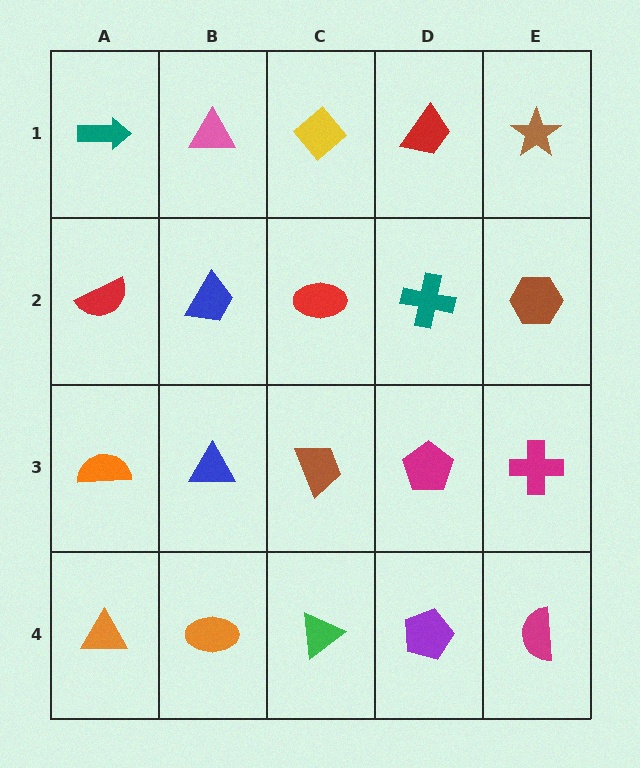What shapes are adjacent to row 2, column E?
A brown star (row 1, column E), a magenta cross (row 3, column E), a teal cross (row 2, column D).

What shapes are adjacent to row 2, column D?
A red trapezoid (row 1, column D), a magenta pentagon (row 3, column D), a red ellipse (row 2, column C), a brown hexagon (row 2, column E).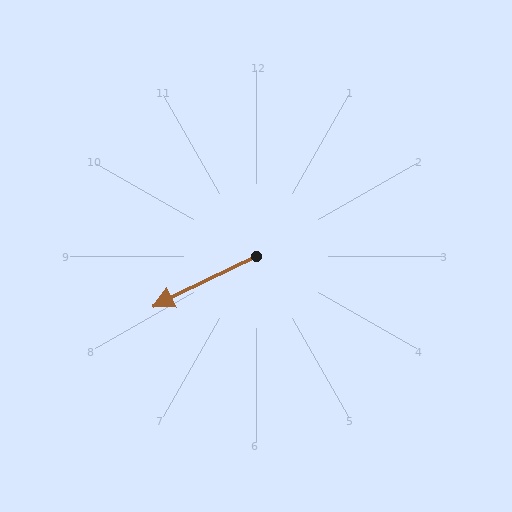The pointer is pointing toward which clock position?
Roughly 8 o'clock.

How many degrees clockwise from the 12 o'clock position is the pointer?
Approximately 244 degrees.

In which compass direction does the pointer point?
Southwest.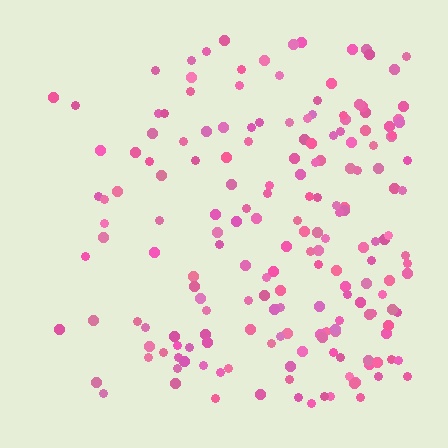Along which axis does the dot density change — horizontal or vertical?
Horizontal.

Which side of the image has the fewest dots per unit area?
The left.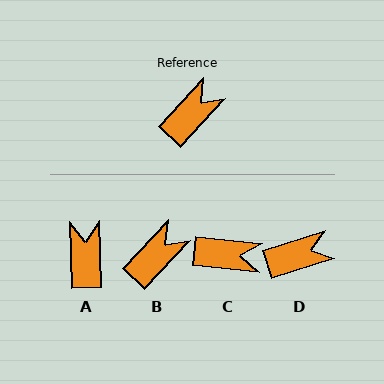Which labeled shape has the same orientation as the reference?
B.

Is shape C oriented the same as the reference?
No, it is off by about 53 degrees.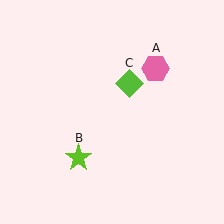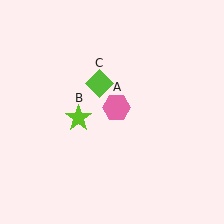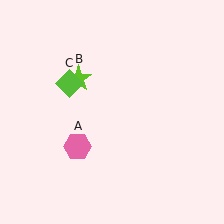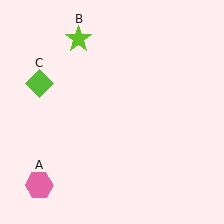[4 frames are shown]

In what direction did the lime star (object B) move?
The lime star (object B) moved up.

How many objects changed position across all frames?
3 objects changed position: pink hexagon (object A), lime star (object B), lime diamond (object C).